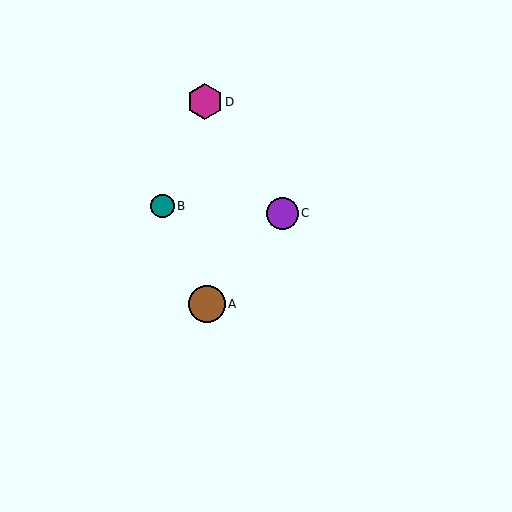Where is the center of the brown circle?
The center of the brown circle is at (207, 304).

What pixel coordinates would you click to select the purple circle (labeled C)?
Click at (282, 213) to select the purple circle C.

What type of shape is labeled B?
Shape B is a teal circle.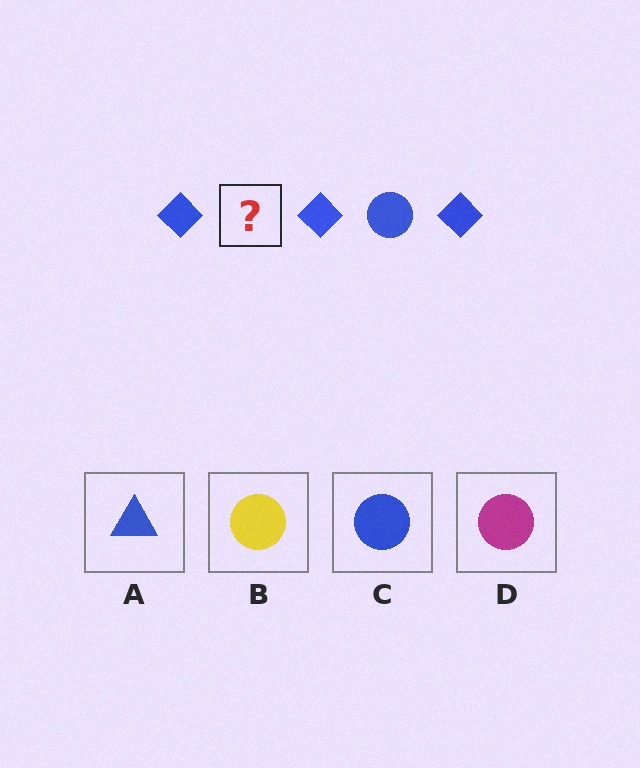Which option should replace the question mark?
Option C.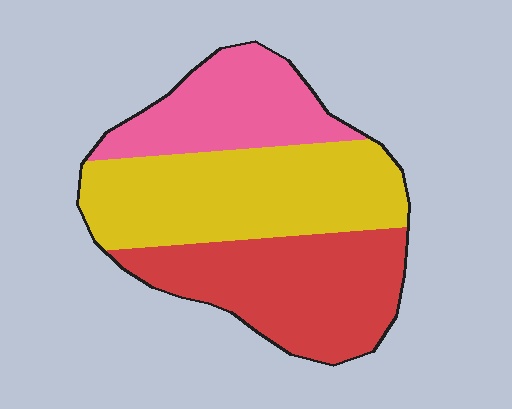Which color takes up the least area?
Pink, at roughly 25%.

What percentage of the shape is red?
Red covers 35% of the shape.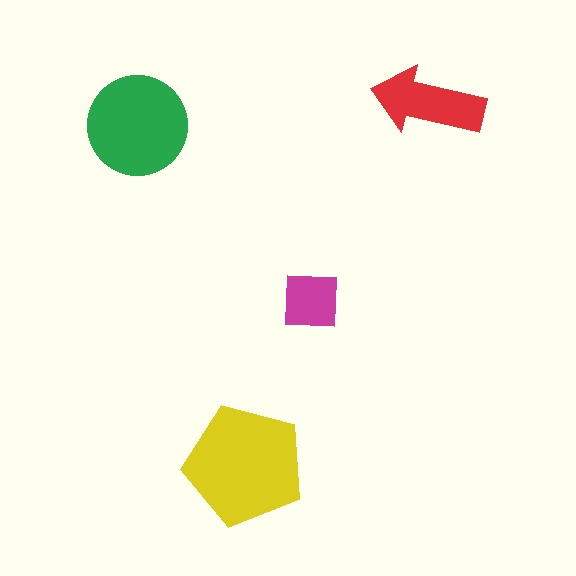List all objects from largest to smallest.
The yellow pentagon, the green circle, the red arrow, the magenta square.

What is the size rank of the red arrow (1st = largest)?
3rd.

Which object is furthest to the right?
The red arrow is rightmost.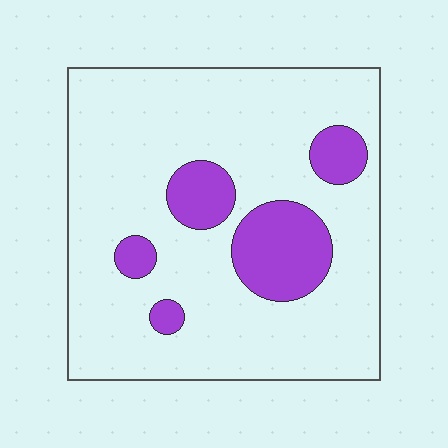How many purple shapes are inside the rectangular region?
5.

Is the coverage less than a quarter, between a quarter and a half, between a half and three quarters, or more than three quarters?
Less than a quarter.